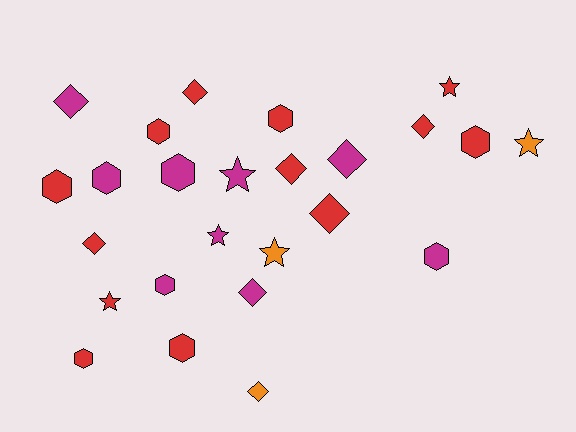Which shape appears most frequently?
Hexagon, with 10 objects.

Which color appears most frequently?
Red, with 13 objects.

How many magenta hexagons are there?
There are 4 magenta hexagons.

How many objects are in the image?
There are 25 objects.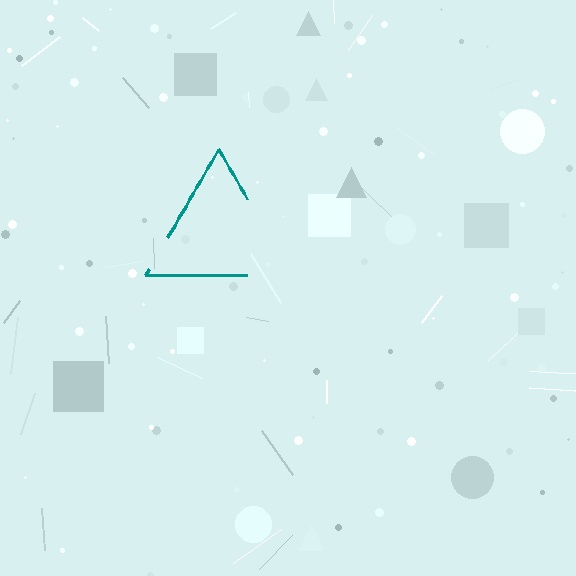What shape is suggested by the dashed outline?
The dashed outline suggests a triangle.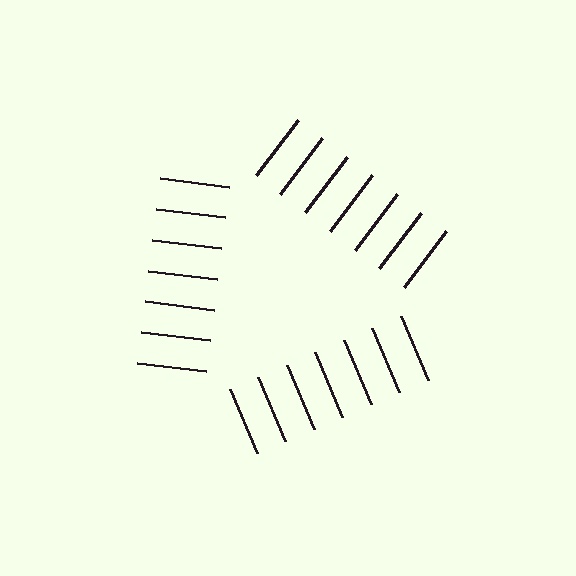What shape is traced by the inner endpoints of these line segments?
An illusory triangle — the line segments terminate on its edges but no continuous stroke is drawn.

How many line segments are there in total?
21 — 7 along each of the 3 edges.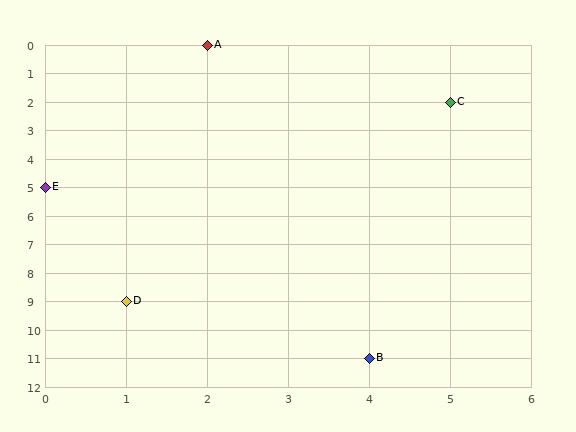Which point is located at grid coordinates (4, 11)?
Point B is at (4, 11).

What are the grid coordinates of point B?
Point B is at grid coordinates (4, 11).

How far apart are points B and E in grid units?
Points B and E are 4 columns and 6 rows apart (about 7.2 grid units diagonally).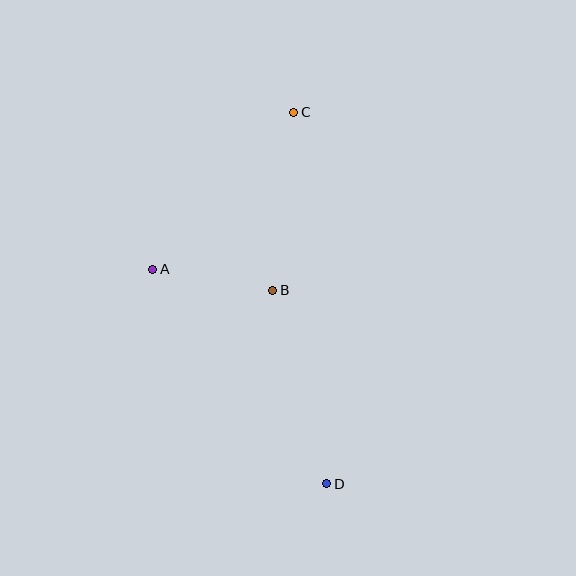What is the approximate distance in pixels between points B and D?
The distance between B and D is approximately 201 pixels.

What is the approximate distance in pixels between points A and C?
The distance between A and C is approximately 211 pixels.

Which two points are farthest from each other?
Points C and D are farthest from each other.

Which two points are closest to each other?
Points A and B are closest to each other.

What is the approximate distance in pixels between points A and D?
The distance between A and D is approximately 276 pixels.